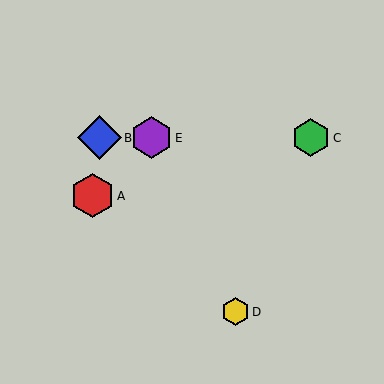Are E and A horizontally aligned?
No, E is at y≈138 and A is at y≈196.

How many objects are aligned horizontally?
3 objects (B, C, E) are aligned horizontally.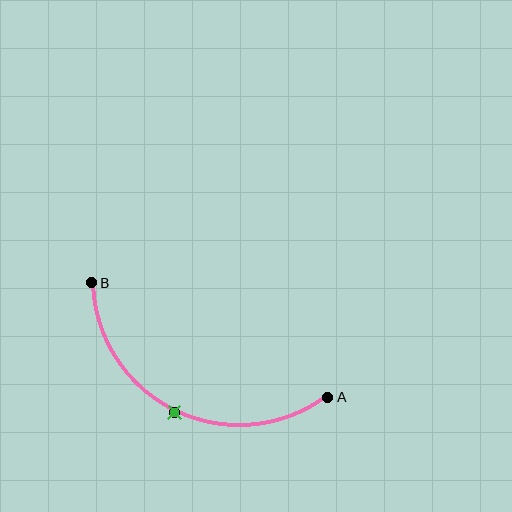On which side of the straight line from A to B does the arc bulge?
The arc bulges below the straight line connecting A and B.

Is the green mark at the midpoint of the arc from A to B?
Yes. The green mark lies on the arc at equal arc-length from both A and B — it is the arc midpoint.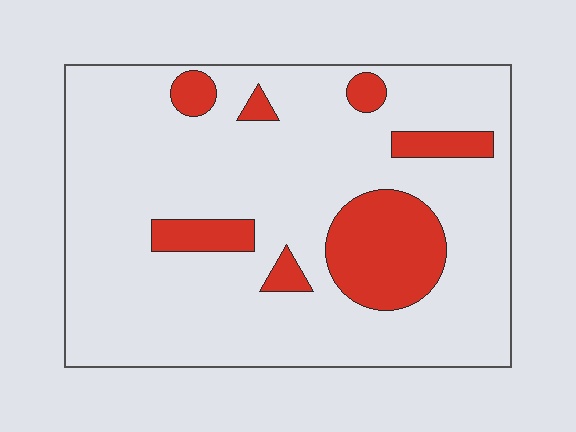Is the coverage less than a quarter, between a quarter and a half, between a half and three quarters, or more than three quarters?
Less than a quarter.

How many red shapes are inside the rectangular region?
7.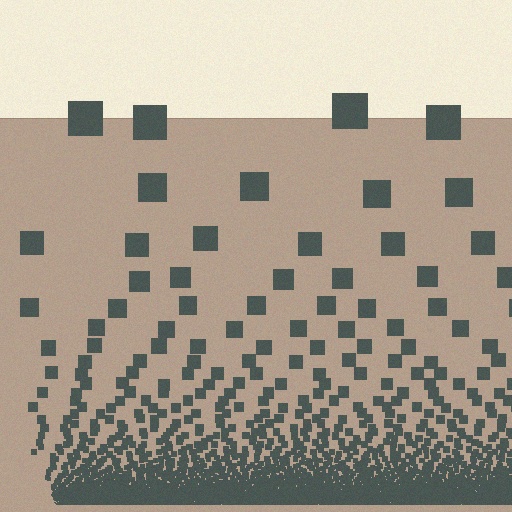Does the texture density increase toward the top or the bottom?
Density increases toward the bottom.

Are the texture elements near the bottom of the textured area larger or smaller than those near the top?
Smaller. The gradient is inverted — elements near the bottom are smaller and denser.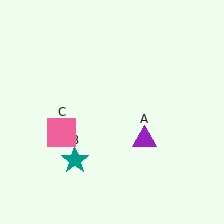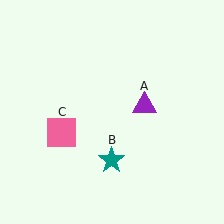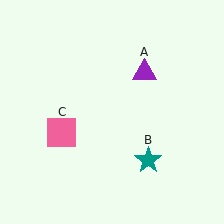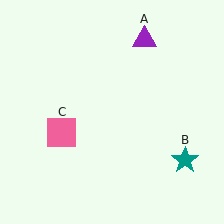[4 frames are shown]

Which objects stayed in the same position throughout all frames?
Pink square (object C) remained stationary.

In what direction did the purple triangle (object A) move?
The purple triangle (object A) moved up.